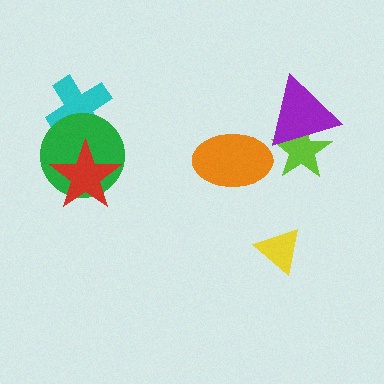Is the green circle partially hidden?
Yes, it is partially covered by another shape.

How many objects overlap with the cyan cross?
1 object overlaps with the cyan cross.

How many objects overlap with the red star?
1 object overlaps with the red star.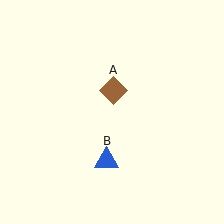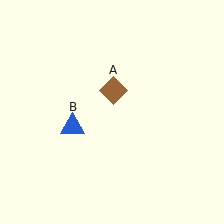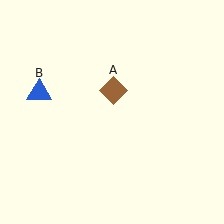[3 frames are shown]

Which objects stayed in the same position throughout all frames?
Brown diamond (object A) remained stationary.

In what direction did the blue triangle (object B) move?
The blue triangle (object B) moved up and to the left.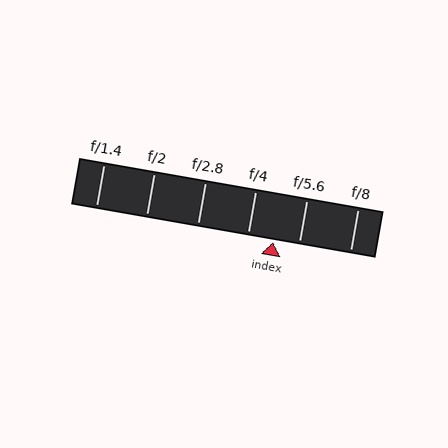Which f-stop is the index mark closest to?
The index mark is closest to f/5.6.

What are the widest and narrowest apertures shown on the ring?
The widest aperture shown is f/1.4 and the narrowest is f/8.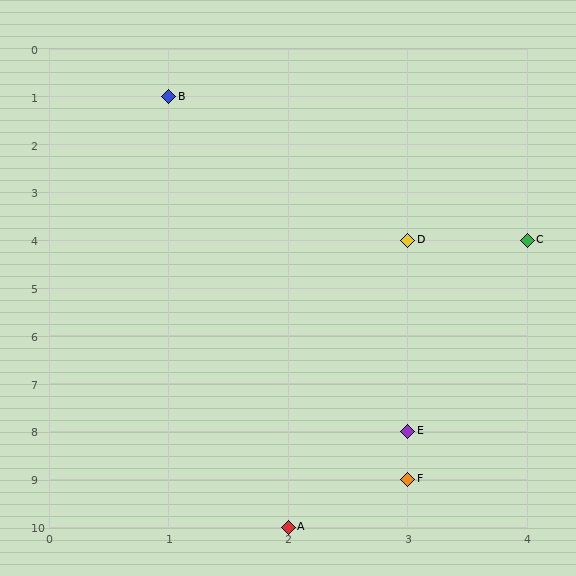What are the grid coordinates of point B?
Point B is at grid coordinates (1, 1).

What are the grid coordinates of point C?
Point C is at grid coordinates (4, 4).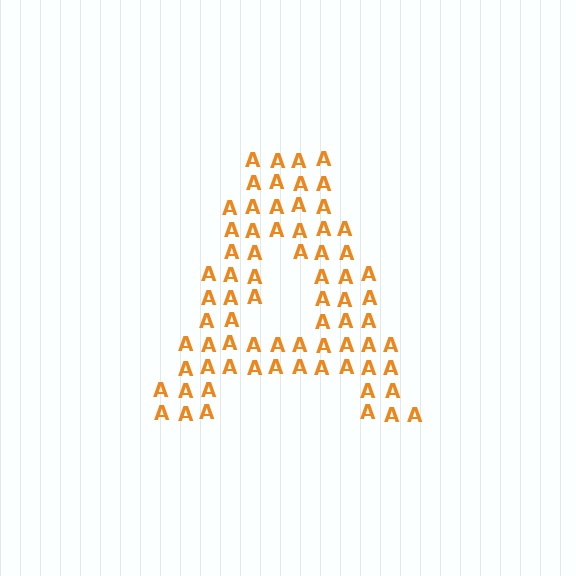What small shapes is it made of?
It is made of small letter A's.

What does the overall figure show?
The overall figure shows the letter A.